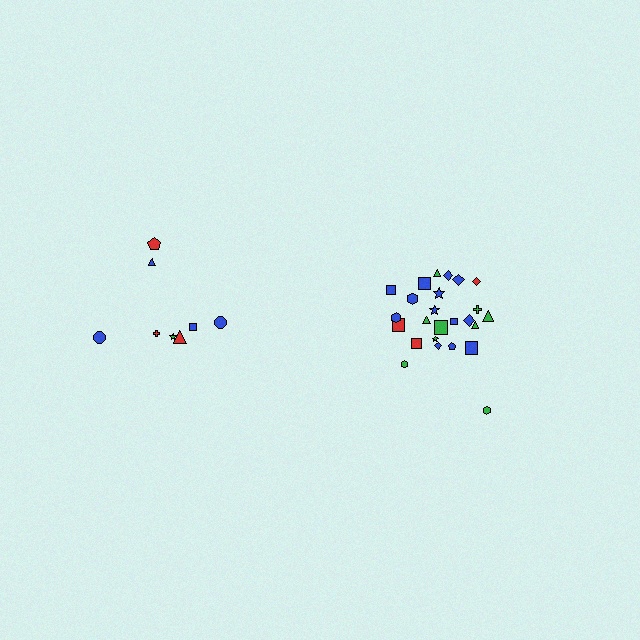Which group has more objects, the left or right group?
The right group.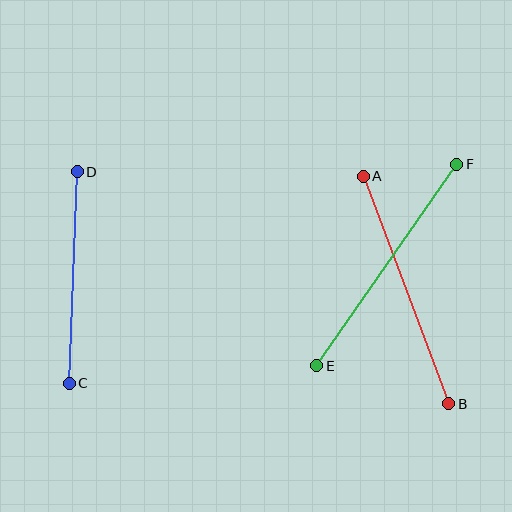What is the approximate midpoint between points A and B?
The midpoint is at approximately (406, 290) pixels.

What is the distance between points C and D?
The distance is approximately 212 pixels.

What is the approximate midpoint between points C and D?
The midpoint is at approximately (73, 277) pixels.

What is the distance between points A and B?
The distance is approximately 243 pixels.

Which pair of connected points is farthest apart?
Points E and F are farthest apart.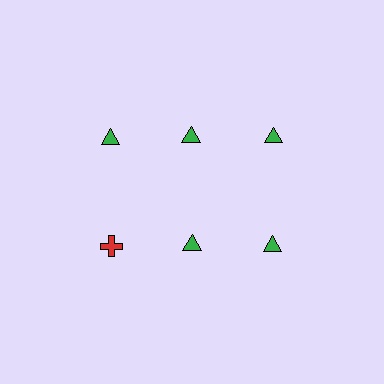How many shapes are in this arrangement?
There are 6 shapes arranged in a grid pattern.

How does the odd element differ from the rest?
It differs in both color (red instead of green) and shape (cross instead of triangle).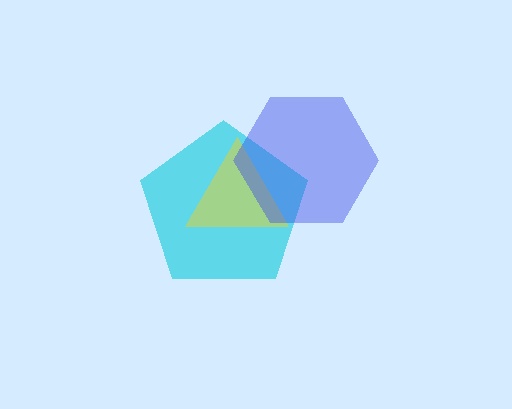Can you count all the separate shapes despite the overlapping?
Yes, there are 3 separate shapes.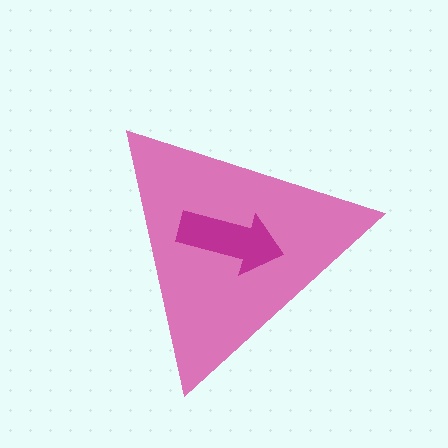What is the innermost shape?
The magenta arrow.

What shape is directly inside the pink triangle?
The magenta arrow.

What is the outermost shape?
The pink triangle.